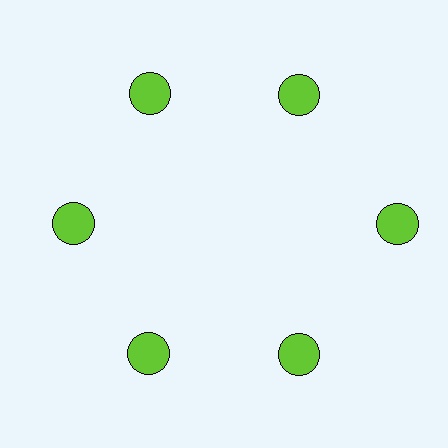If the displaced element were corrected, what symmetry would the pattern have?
It would have 6-fold rotational symmetry — the pattern would map onto itself every 60 degrees.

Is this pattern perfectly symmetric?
No. The 6 lime circles are arranged in a ring, but one element near the 3 o'clock position is pushed outward from the center, breaking the 6-fold rotational symmetry.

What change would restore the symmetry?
The symmetry would be restored by moving it inward, back onto the ring so that all 6 circles sit at equal angles and equal distance from the center.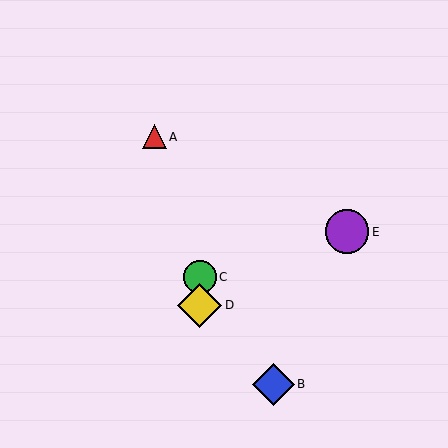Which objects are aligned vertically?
Objects C, D are aligned vertically.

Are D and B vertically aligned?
No, D is at x≈200 and B is at x≈273.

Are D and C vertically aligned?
Yes, both are at x≈200.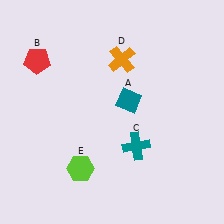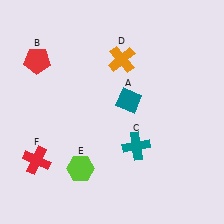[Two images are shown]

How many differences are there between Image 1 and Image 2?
There is 1 difference between the two images.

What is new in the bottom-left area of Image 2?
A red cross (F) was added in the bottom-left area of Image 2.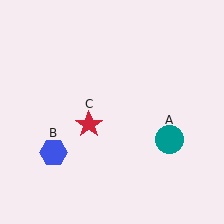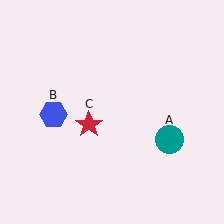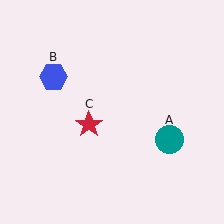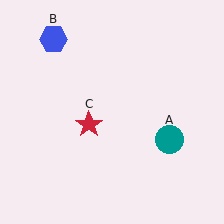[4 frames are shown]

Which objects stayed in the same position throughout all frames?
Teal circle (object A) and red star (object C) remained stationary.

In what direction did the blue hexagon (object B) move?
The blue hexagon (object B) moved up.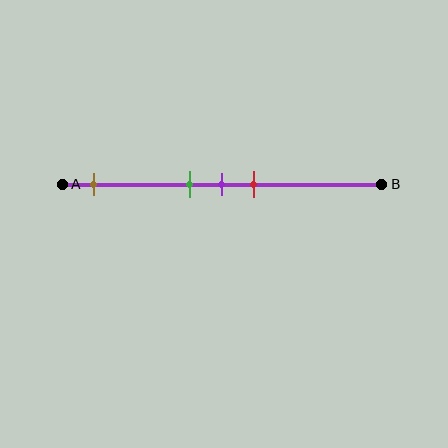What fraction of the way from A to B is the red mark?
The red mark is approximately 60% (0.6) of the way from A to B.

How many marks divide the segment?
There are 4 marks dividing the segment.